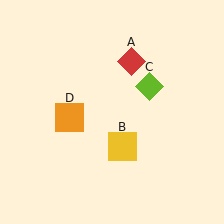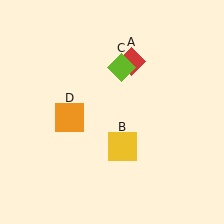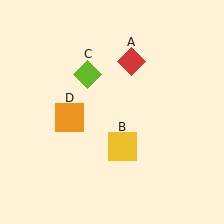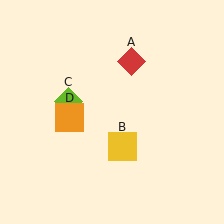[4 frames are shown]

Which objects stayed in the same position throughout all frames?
Red diamond (object A) and yellow square (object B) and orange square (object D) remained stationary.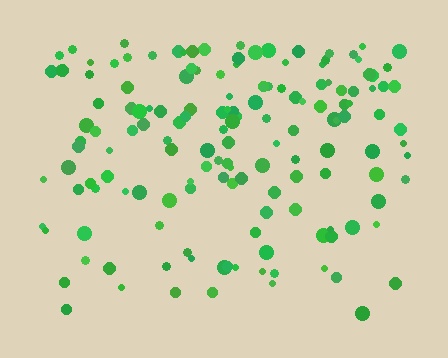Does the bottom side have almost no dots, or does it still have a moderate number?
Still a moderate number, just noticeably fewer than the top.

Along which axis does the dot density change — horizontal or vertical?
Vertical.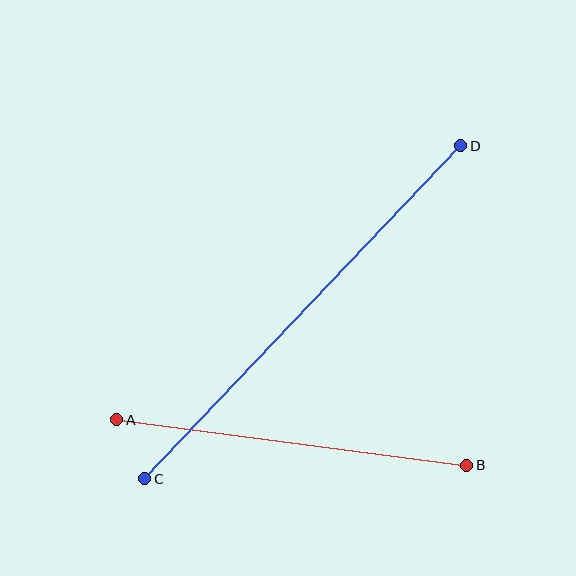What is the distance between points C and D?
The distance is approximately 459 pixels.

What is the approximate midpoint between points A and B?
The midpoint is at approximately (292, 443) pixels.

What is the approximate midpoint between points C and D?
The midpoint is at approximately (303, 312) pixels.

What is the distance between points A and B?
The distance is approximately 353 pixels.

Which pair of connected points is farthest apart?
Points C and D are farthest apart.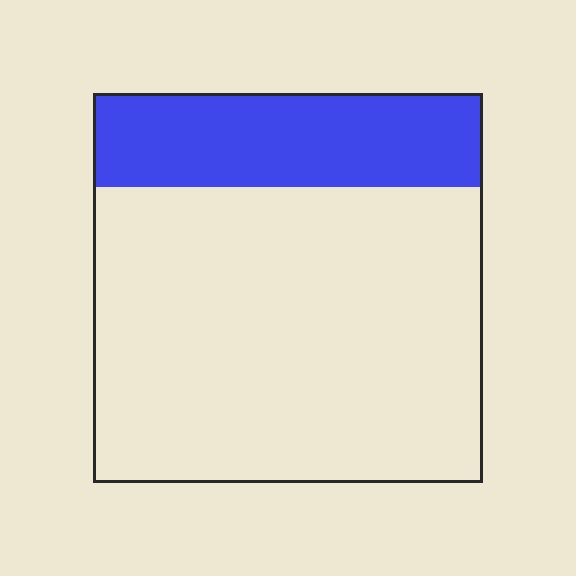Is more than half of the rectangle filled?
No.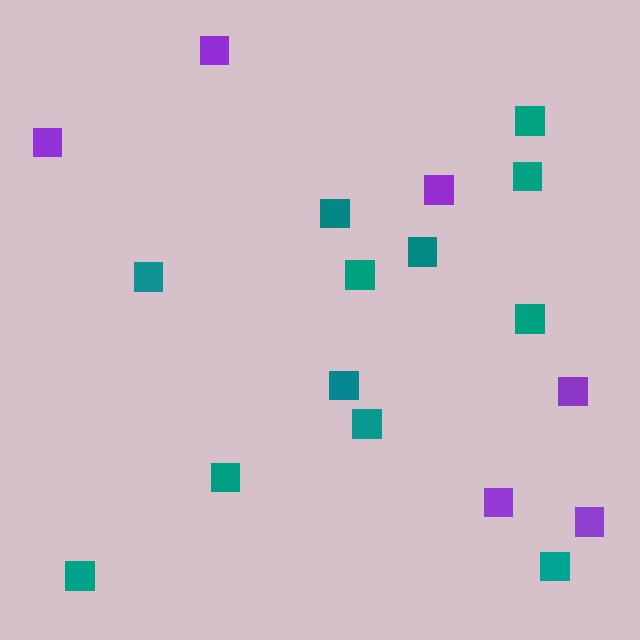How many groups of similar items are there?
There are 2 groups: one group of teal squares (12) and one group of purple squares (6).